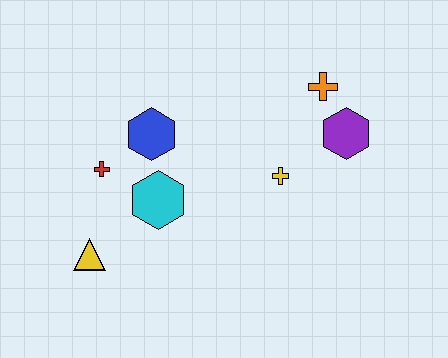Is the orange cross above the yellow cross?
Yes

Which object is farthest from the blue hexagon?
The purple hexagon is farthest from the blue hexagon.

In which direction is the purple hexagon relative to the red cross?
The purple hexagon is to the right of the red cross.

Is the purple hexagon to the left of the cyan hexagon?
No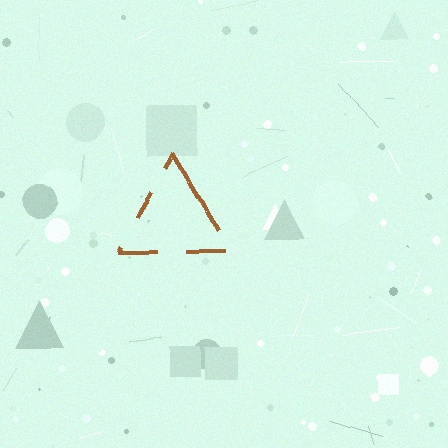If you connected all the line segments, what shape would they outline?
They would outline a triangle.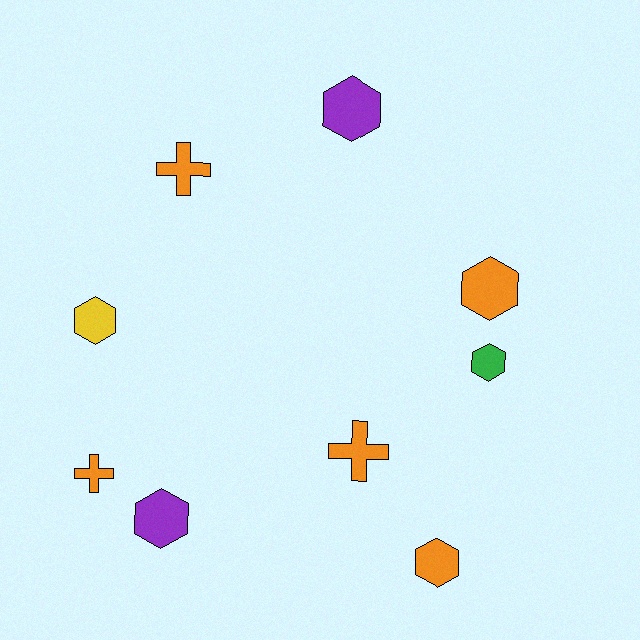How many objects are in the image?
There are 9 objects.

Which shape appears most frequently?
Hexagon, with 6 objects.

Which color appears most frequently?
Orange, with 5 objects.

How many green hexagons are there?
There is 1 green hexagon.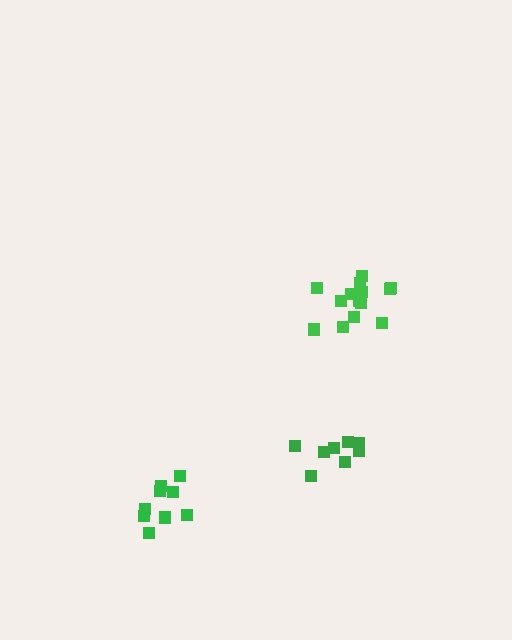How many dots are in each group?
Group 1: 14 dots, Group 2: 9 dots, Group 3: 8 dots (31 total).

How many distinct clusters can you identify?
There are 3 distinct clusters.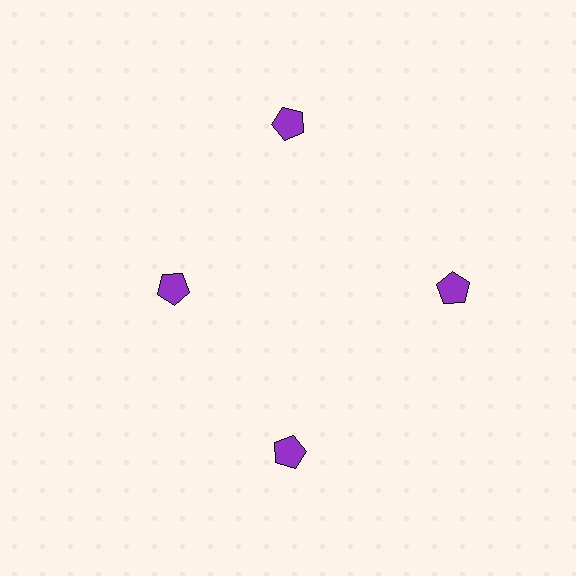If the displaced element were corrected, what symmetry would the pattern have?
It would have 4-fold rotational symmetry — the pattern would map onto itself every 90 degrees.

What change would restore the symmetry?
The symmetry would be restored by moving it outward, back onto the ring so that all 4 pentagons sit at equal angles and equal distance from the center.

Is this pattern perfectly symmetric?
No. The 4 purple pentagons are arranged in a ring, but one element near the 9 o'clock position is pulled inward toward the center, breaking the 4-fold rotational symmetry.